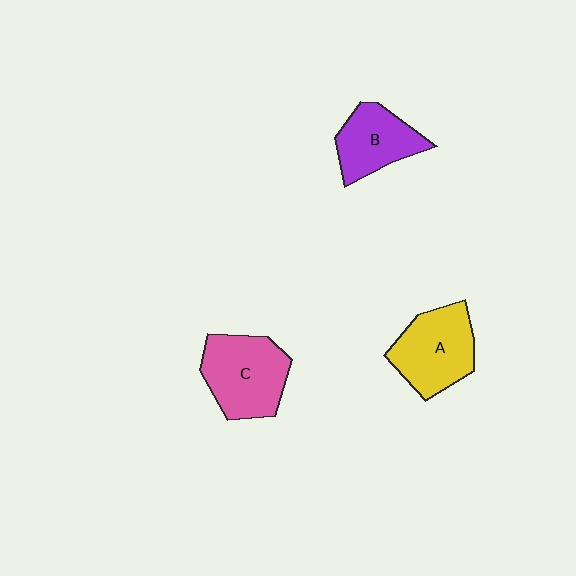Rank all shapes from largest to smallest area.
From largest to smallest: C (pink), A (yellow), B (purple).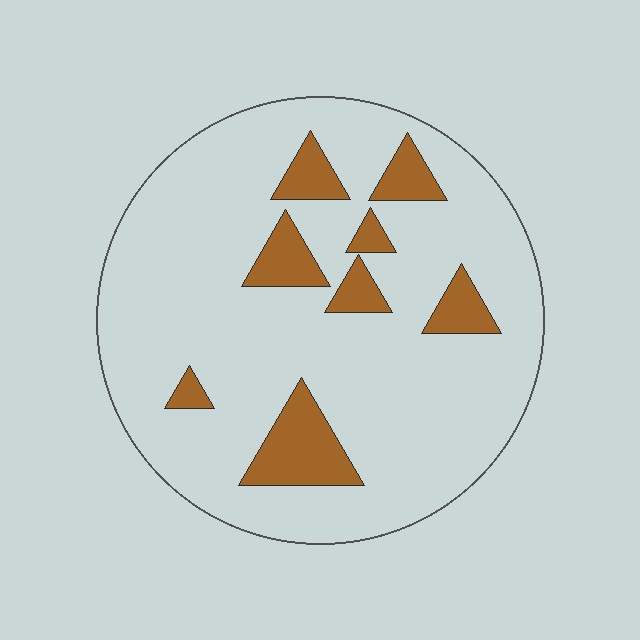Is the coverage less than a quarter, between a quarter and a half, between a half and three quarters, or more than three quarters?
Less than a quarter.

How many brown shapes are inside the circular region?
8.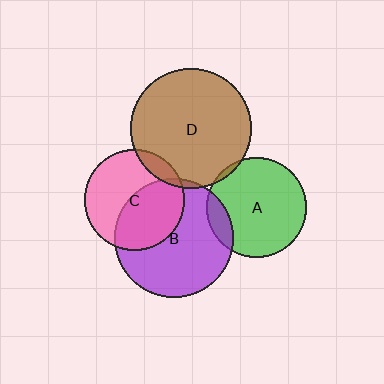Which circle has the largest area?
Circle D (brown).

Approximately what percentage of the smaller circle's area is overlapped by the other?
Approximately 10%.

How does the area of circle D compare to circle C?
Approximately 1.4 times.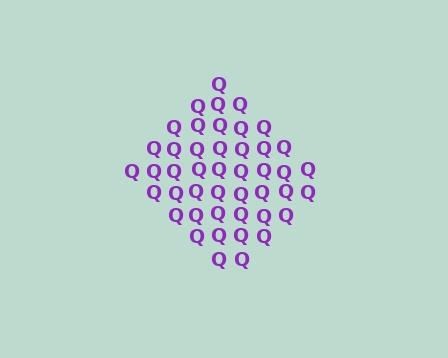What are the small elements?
The small elements are letter Q's.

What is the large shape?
The large shape is a diamond.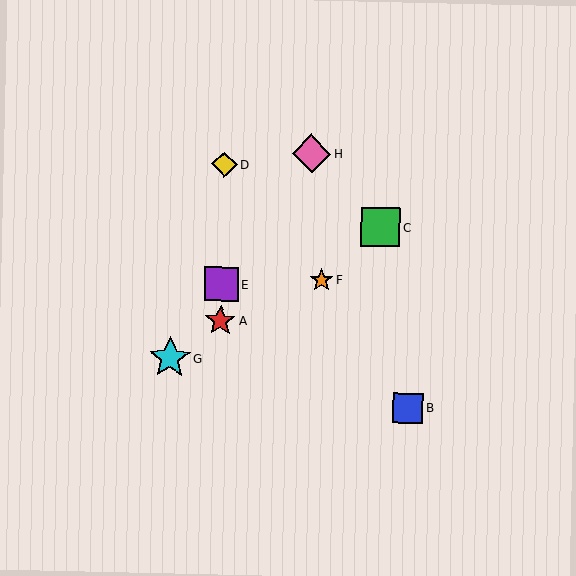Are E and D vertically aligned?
Yes, both are at x≈221.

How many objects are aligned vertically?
3 objects (A, D, E) are aligned vertically.